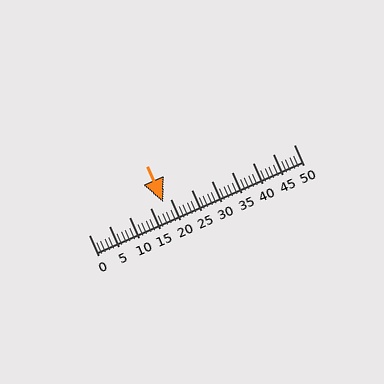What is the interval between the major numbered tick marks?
The major tick marks are spaced 5 units apart.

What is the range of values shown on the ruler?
The ruler shows values from 0 to 50.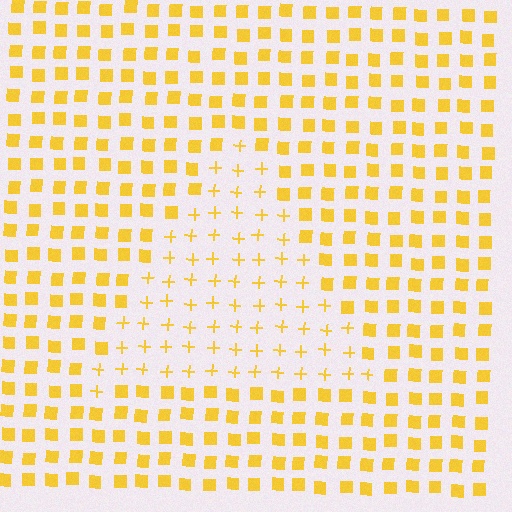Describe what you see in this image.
The image is filled with small yellow elements arranged in a uniform grid. A triangle-shaped region contains plus signs, while the surrounding area contains squares. The boundary is defined purely by the change in element shape.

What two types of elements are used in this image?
The image uses plus signs inside the triangle region and squares outside it.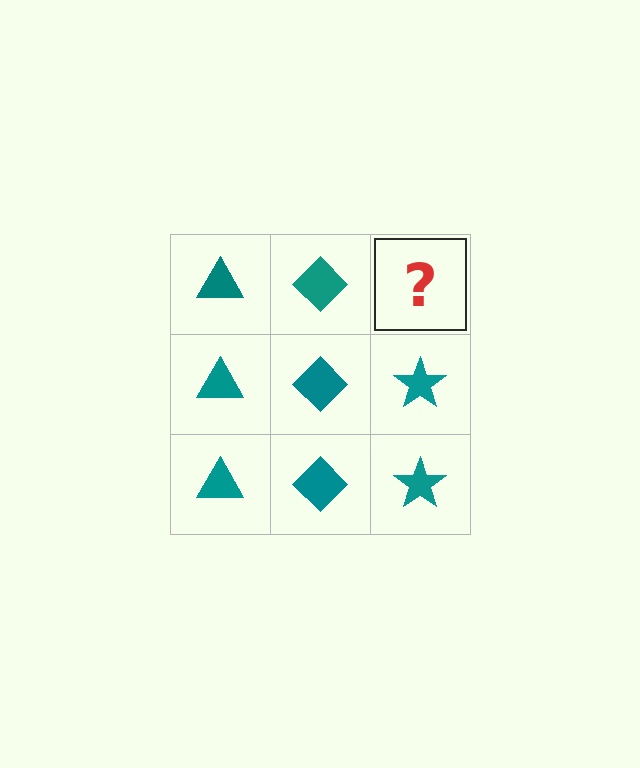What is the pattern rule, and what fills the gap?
The rule is that each column has a consistent shape. The gap should be filled with a teal star.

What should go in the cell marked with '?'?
The missing cell should contain a teal star.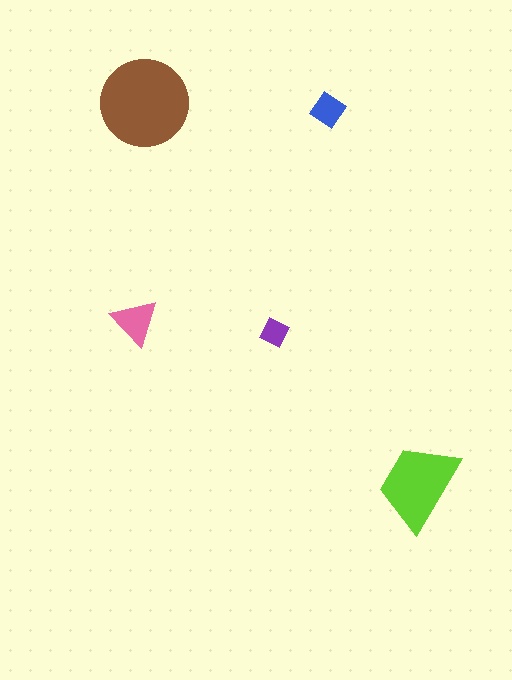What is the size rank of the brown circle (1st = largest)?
1st.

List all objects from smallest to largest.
The purple diamond, the blue diamond, the pink triangle, the lime trapezoid, the brown circle.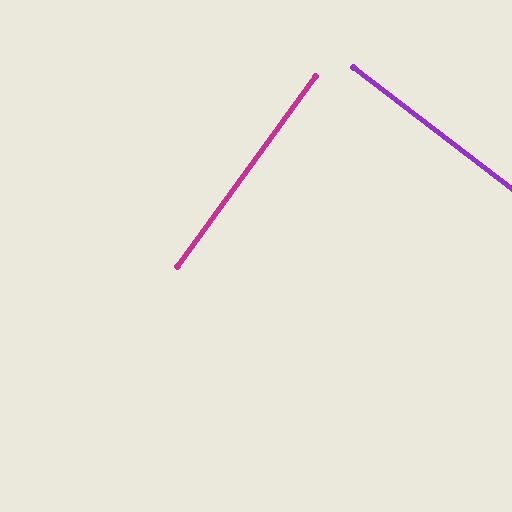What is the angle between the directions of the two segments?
Approximately 88 degrees.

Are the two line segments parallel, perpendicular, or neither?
Perpendicular — they meet at approximately 88°.